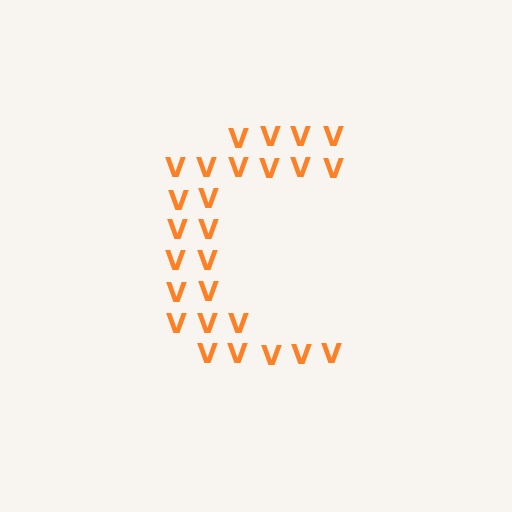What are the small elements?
The small elements are letter V's.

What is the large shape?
The large shape is the letter C.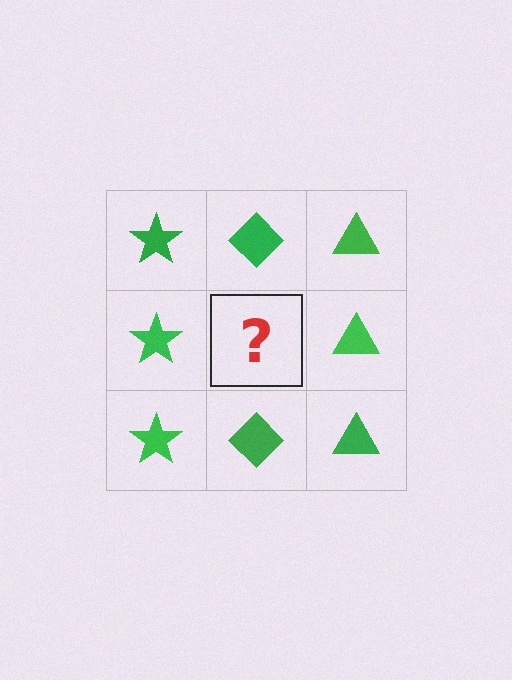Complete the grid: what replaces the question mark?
The question mark should be replaced with a green diamond.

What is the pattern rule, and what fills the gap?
The rule is that each column has a consistent shape. The gap should be filled with a green diamond.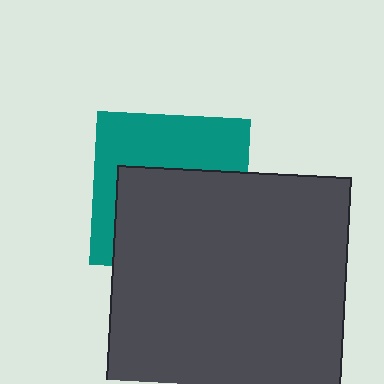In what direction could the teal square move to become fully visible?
The teal square could move up. That would shift it out from behind the dark gray square entirely.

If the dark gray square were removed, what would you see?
You would see the complete teal square.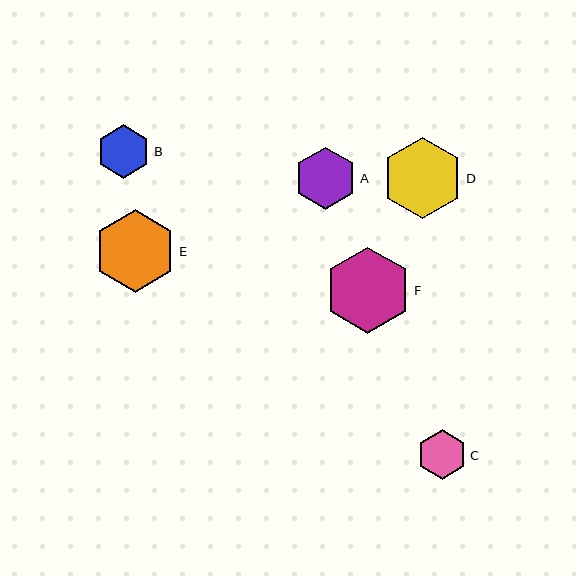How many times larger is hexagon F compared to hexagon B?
Hexagon F is approximately 1.6 times the size of hexagon B.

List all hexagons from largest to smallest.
From largest to smallest: F, E, D, A, B, C.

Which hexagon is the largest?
Hexagon F is the largest with a size of approximately 86 pixels.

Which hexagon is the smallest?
Hexagon C is the smallest with a size of approximately 49 pixels.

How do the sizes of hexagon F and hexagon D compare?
Hexagon F and hexagon D are approximately the same size.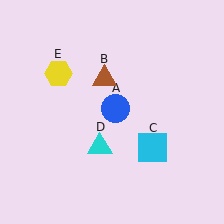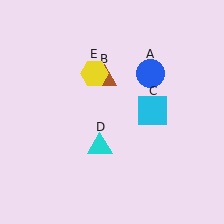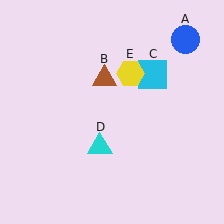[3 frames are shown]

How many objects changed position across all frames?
3 objects changed position: blue circle (object A), cyan square (object C), yellow hexagon (object E).